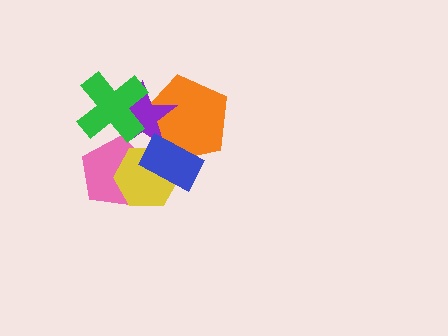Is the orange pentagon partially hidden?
Yes, it is partially covered by another shape.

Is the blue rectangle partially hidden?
No, no other shape covers it.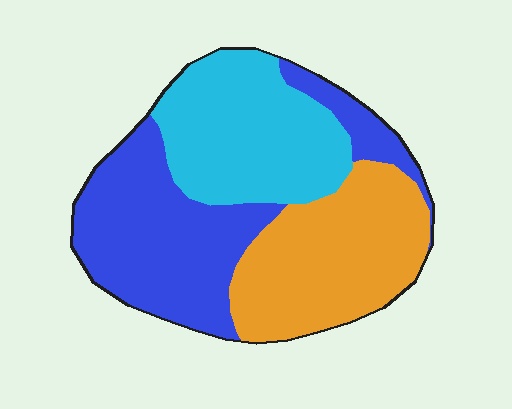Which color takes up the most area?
Blue, at roughly 40%.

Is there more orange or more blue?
Blue.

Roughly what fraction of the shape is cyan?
Cyan covers about 30% of the shape.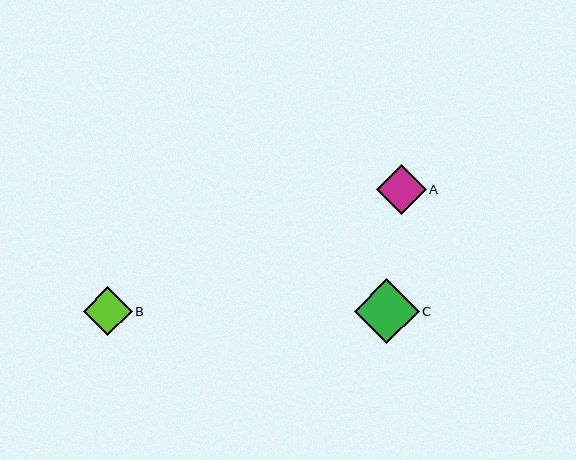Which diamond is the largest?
Diamond C is the largest with a size of approximately 65 pixels.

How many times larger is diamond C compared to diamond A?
Diamond C is approximately 1.3 times the size of diamond A.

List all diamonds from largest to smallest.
From largest to smallest: C, A, B.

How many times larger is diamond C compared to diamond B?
Diamond C is approximately 1.3 times the size of diamond B.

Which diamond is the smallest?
Diamond B is the smallest with a size of approximately 49 pixels.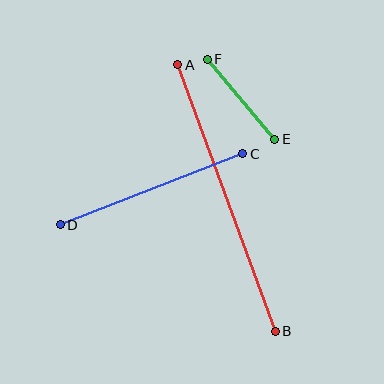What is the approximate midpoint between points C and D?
The midpoint is at approximately (152, 189) pixels.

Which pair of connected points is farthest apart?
Points A and B are farthest apart.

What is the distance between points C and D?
The distance is approximately 196 pixels.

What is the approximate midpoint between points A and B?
The midpoint is at approximately (226, 198) pixels.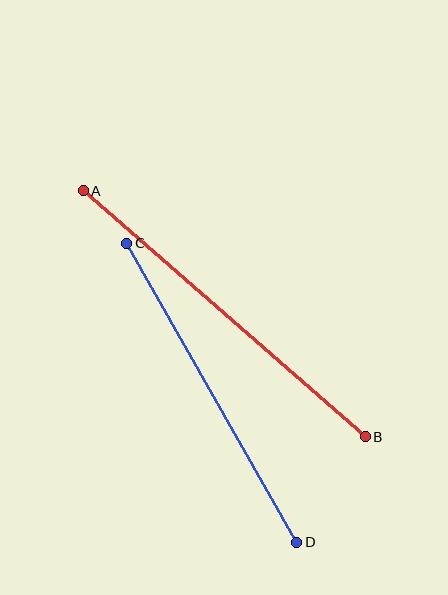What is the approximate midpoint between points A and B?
The midpoint is at approximately (224, 314) pixels.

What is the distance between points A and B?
The distance is approximately 374 pixels.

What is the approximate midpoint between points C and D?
The midpoint is at approximately (212, 393) pixels.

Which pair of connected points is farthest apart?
Points A and B are farthest apart.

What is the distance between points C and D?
The distance is approximately 344 pixels.